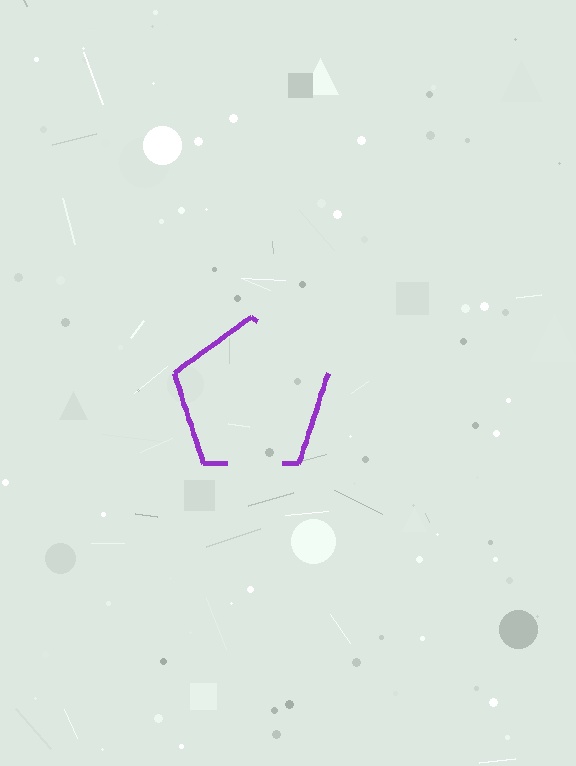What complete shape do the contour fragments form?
The contour fragments form a pentagon.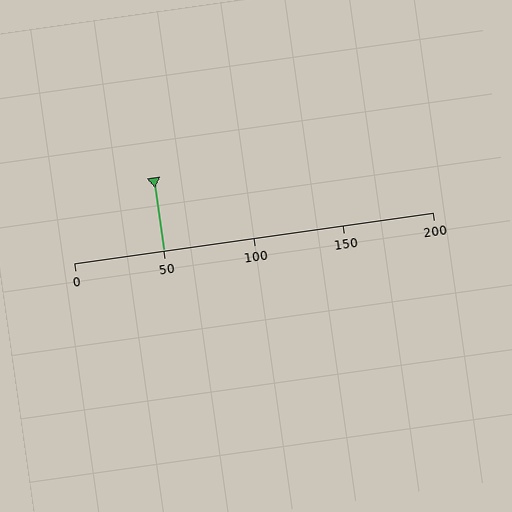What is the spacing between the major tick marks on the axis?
The major ticks are spaced 50 apart.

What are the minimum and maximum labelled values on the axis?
The axis runs from 0 to 200.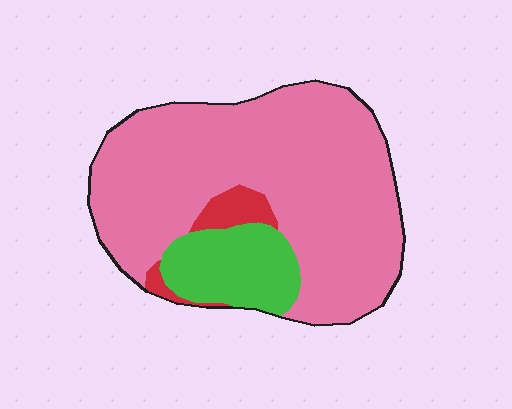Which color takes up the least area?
Red, at roughly 5%.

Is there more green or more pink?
Pink.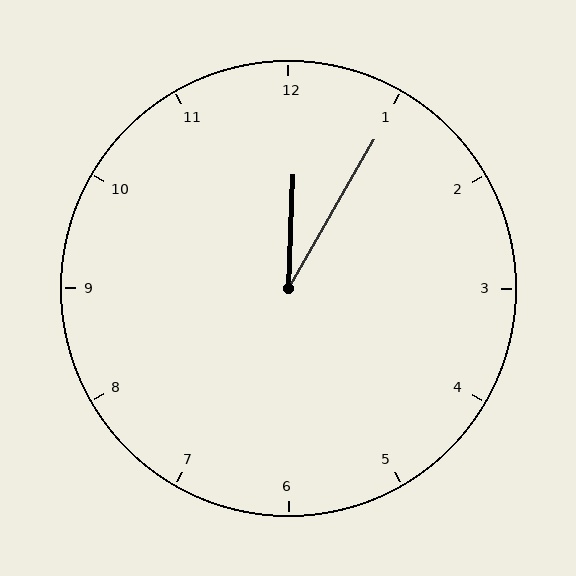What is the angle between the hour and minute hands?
Approximately 28 degrees.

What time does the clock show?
12:05.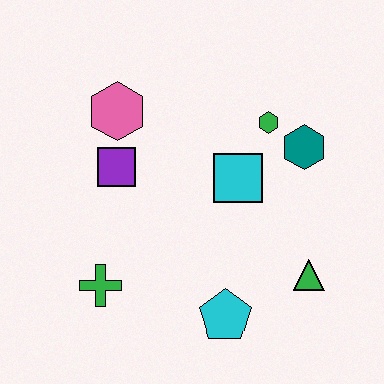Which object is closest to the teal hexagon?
The green hexagon is closest to the teal hexagon.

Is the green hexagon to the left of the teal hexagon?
Yes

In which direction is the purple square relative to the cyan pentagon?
The purple square is above the cyan pentagon.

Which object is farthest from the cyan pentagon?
The pink hexagon is farthest from the cyan pentagon.